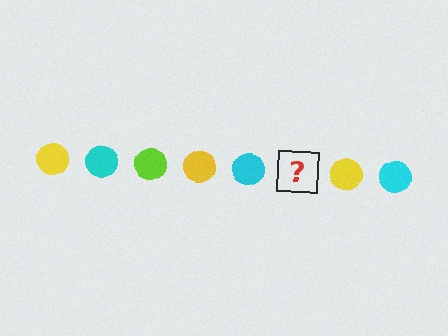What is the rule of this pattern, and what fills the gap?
The rule is that the pattern cycles through yellow, cyan, lime circles. The gap should be filled with a lime circle.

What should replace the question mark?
The question mark should be replaced with a lime circle.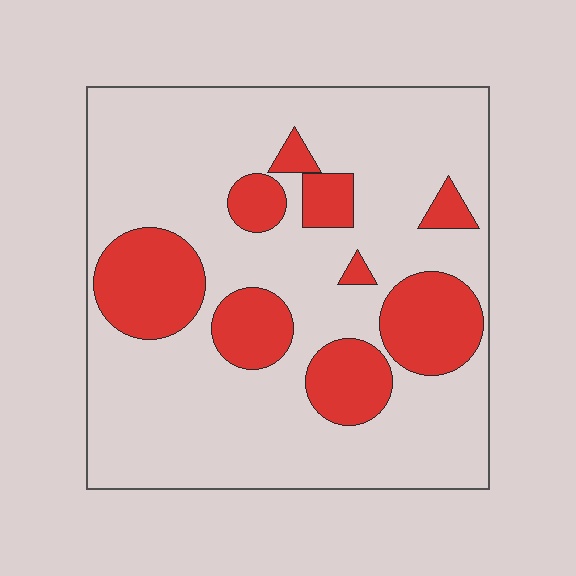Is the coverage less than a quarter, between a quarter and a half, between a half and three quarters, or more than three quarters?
Less than a quarter.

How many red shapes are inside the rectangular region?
9.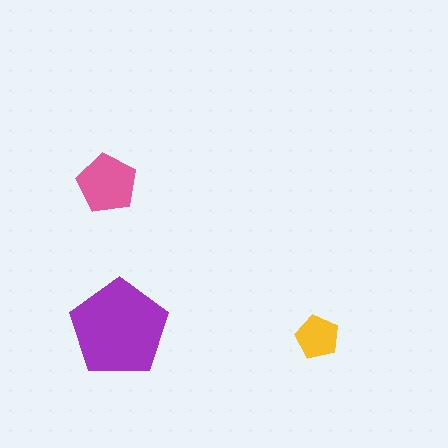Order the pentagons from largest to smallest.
the purple one, the pink one, the yellow one.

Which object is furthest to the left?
The pink pentagon is leftmost.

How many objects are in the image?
There are 3 objects in the image.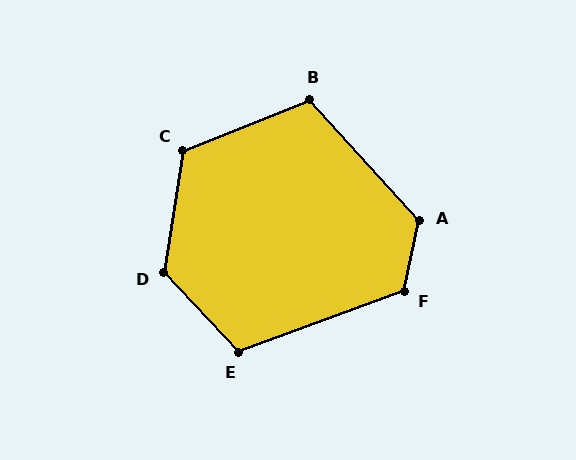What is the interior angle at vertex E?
Approximately 113 degrees (obtuse).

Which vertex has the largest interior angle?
D, at approximately 127 degrees.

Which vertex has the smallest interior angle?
B, at approximately 110 degrees.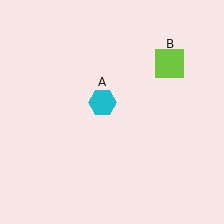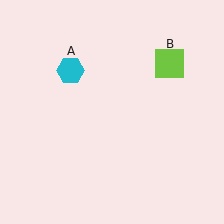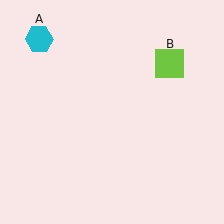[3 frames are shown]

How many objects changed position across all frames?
1 object changed position: cyan hexagon (object A).